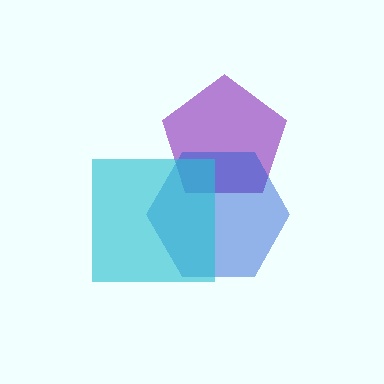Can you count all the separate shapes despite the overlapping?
Yes, there are 3 separate shapes.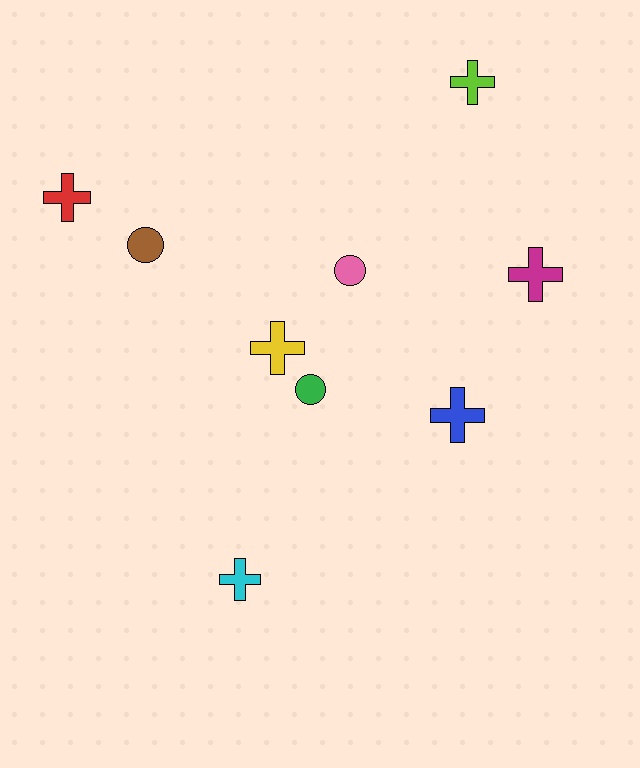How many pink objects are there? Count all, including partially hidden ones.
There is 1 pink object.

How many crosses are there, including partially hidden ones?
There are 6 crosses.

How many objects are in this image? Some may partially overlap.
There are 9 objects.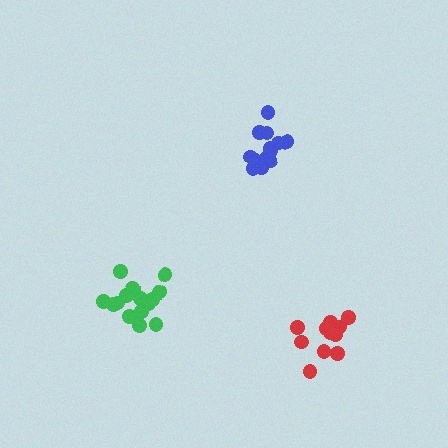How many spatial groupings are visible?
There are 3 spatial groupings.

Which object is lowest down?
The red cluster is bottommost.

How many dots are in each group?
Group 1: 14 dots, Group 2: 15 dots, Group 3: 11 dots (40 total).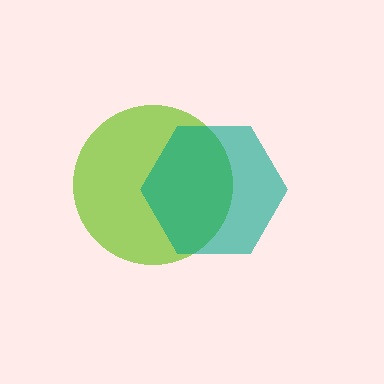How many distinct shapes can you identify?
There are 2 distinct shapes: a lime circle, a teal hexagon.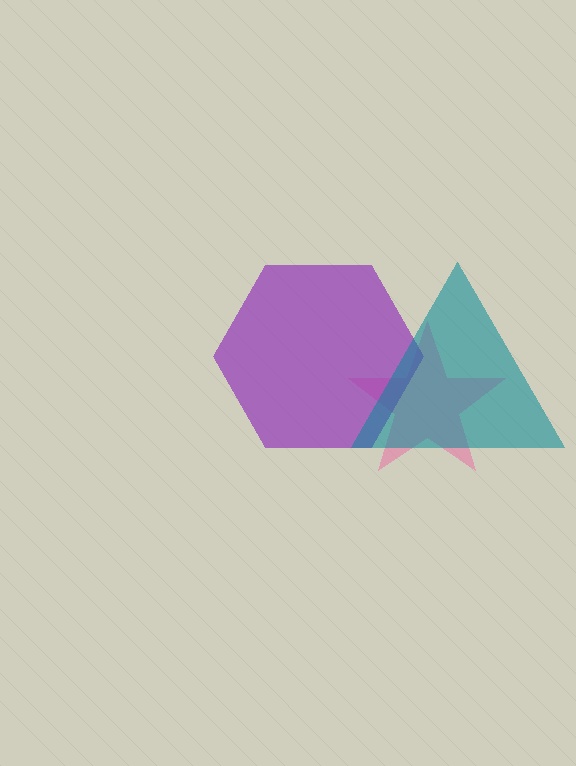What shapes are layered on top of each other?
The layered shapes are: a pink star, a purple hexagon, a teal triangle.